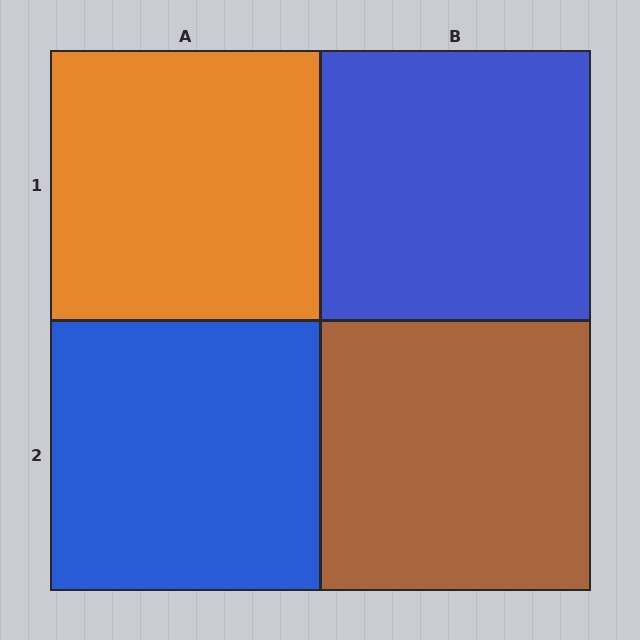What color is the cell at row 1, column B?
Blue.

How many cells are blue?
2 cells are blue.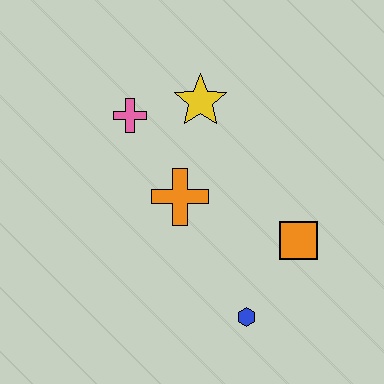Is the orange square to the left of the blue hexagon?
No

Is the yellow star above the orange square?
Yes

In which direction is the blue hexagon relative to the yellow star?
The blue hexagon is below the yellow star.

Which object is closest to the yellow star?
The pink cross is closest to the yellow star.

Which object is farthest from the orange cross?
The blue hexagon is farthest from the orange cross.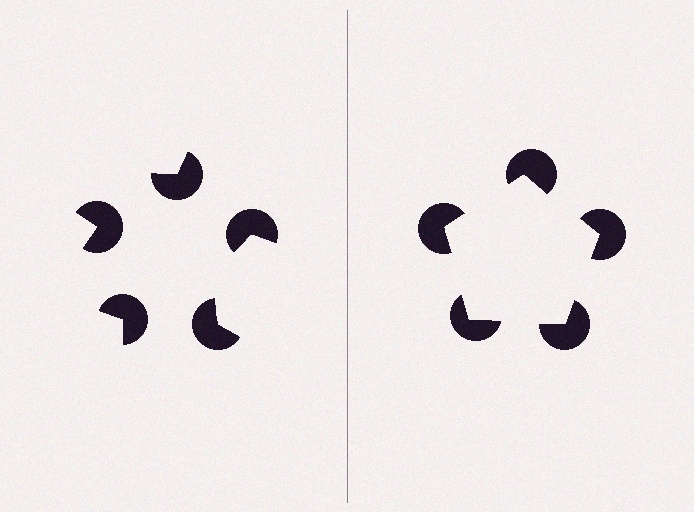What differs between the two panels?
The pac-man discs are positioned identically on both sides; only the wedge orientations differ. On the right they align to a pentagon; on the left they are misaligned.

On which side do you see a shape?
An illusory pentagon appears on the right side. On the left side the wedge cuts are rotated, so no coherent shape forms.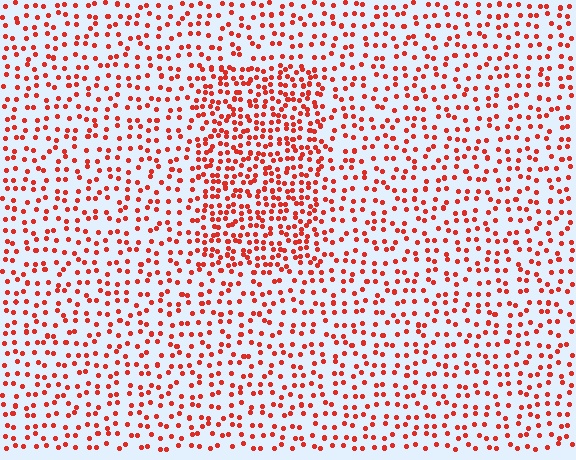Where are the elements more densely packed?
The elements are more densely packed inside the rectangle boundary.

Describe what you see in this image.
The image contains small red elements arranged at two different densities. A rectangle-shaped region is visible where the elements are more densely packed than the surrounding area.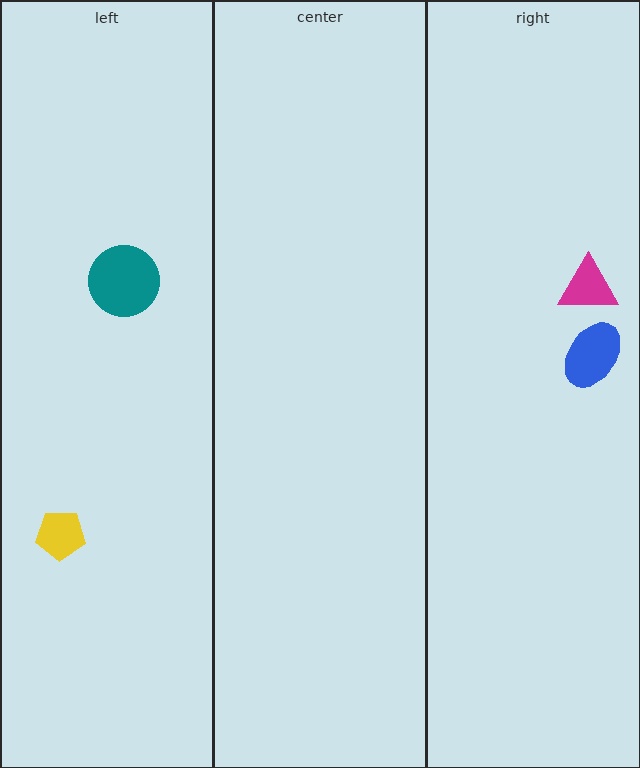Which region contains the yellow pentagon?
The left region.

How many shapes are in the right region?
2.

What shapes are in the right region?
The magenta triangle, the blue ellipse.